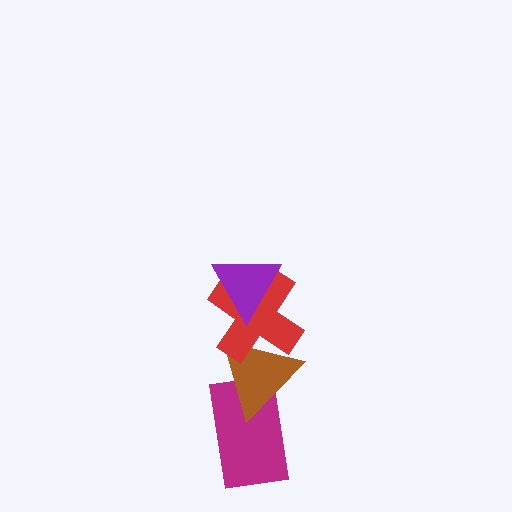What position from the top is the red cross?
The red cross is 2nd from the top.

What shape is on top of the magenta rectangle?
The brown triangle is on top of the magenta rectangle.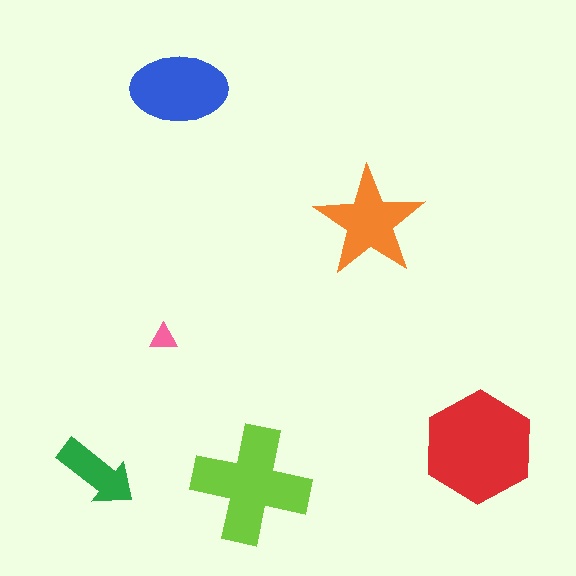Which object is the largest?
The red hexagon.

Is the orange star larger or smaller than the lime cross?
Smaller.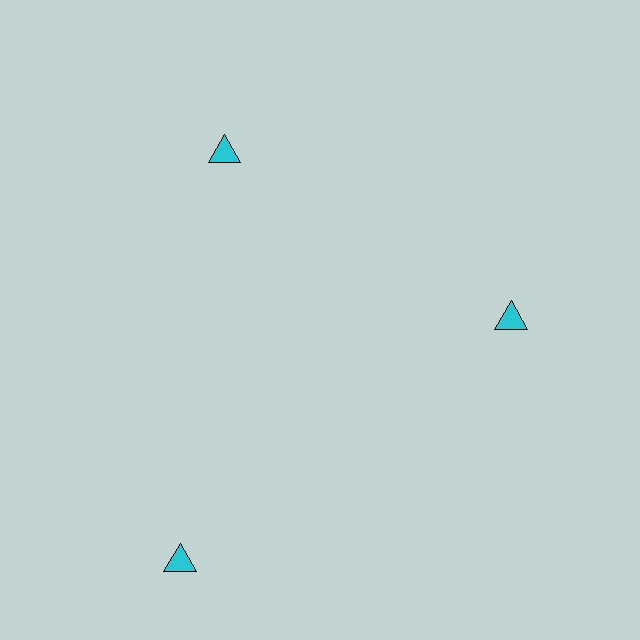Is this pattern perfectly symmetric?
No. The 3 cyan triangles are arranged in a ring, but one element near the 7 o'clock position is pushed outward from the center, breaking the 3-fold rotational symmetry.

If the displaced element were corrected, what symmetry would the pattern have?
It would have 3-fold rotational symmetry — the pattern would map onto itself every 120 degrees.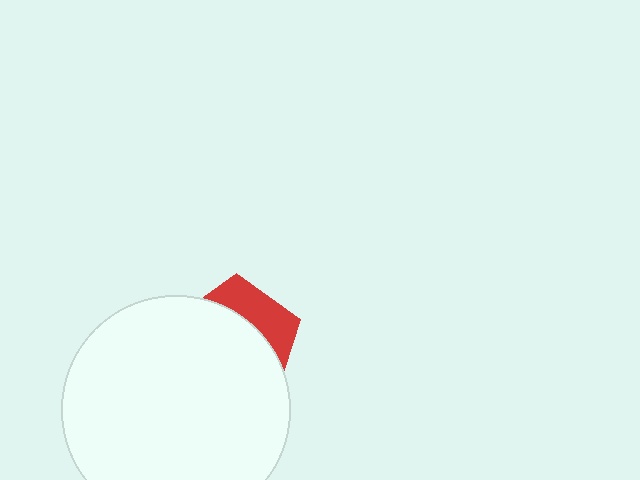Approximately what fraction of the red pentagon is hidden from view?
Roughly 70% of the red pentagon is hidden behind the white circle.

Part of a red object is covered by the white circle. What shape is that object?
It is a pentagon.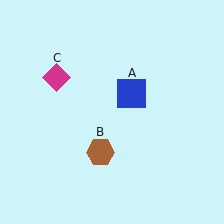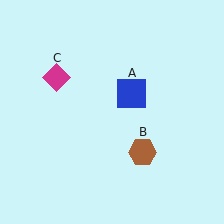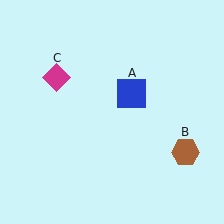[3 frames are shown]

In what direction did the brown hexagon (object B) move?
The brown hexagon (object B) moved right.